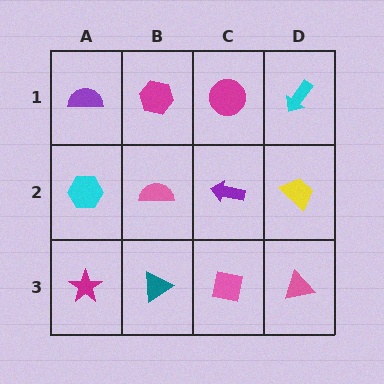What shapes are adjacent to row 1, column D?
A yellow trapezoid (row 2, column D), a magenta circle (row 1, column C).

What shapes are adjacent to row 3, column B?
A pink semicircle (row 2, column B), a magenta star (row 3, column A), a pink square (row 3, column C).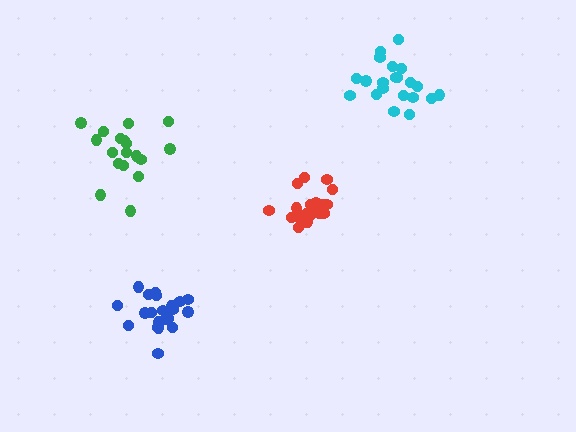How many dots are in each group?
Group 1: 20 dots, Group 2: 19 dots, Group 3: 21 dots, Group 4: 21 dots (81 total).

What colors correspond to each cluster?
The clusters are colored: red, green, cyan, blue.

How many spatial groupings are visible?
There are 4 spatial groupings.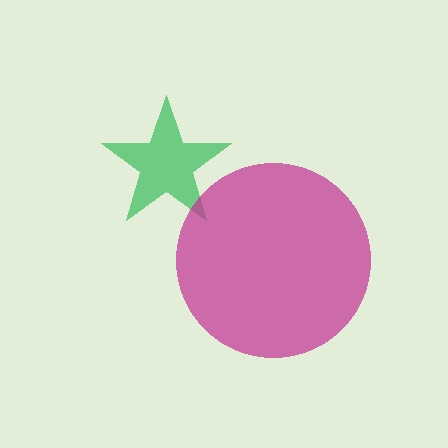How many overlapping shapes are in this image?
There are 2 overlapping shapes in the image.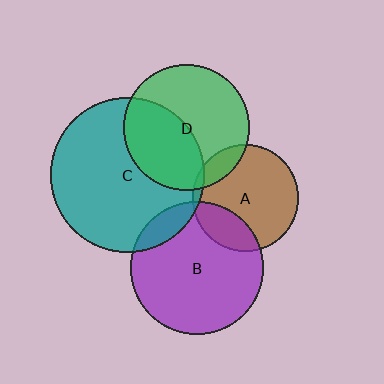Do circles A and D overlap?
Yes.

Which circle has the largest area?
Circle C (teal).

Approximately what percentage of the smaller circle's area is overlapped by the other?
Approximately 15%.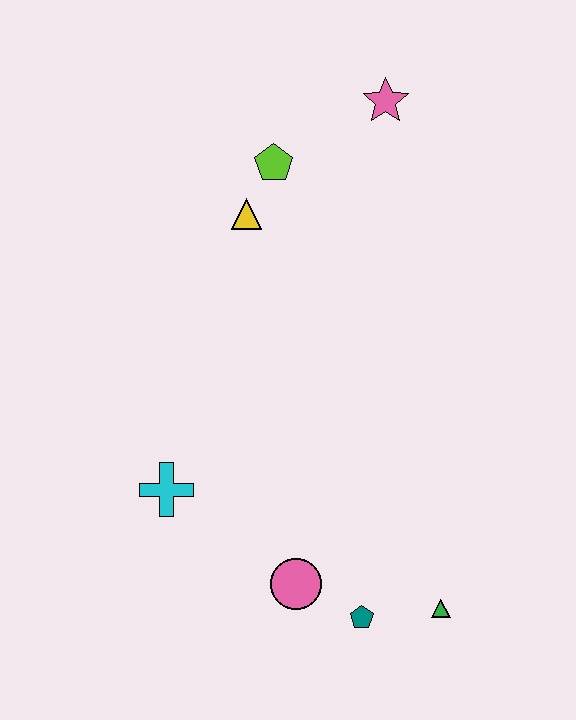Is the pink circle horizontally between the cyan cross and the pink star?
Yes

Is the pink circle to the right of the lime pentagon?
Yes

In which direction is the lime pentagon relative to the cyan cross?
The lime pentagon is above the cyan cross.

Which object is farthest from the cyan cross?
The pink star is farthest from the cyan cross.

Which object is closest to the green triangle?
The teal pentagon is closest to the green triangle.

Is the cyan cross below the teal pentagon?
No